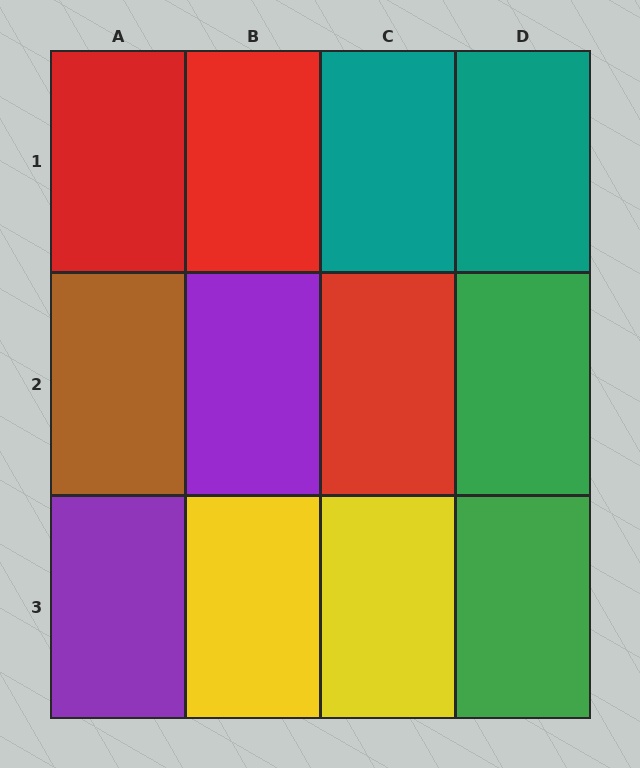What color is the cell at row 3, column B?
Yellow.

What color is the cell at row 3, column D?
Green.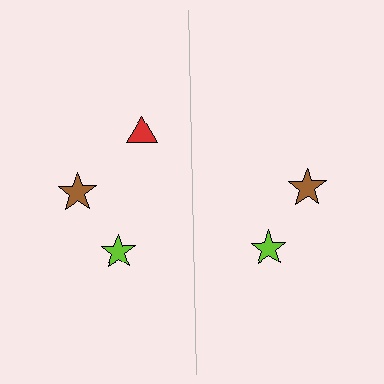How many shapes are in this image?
There are 5 shapes in this image.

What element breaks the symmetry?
A red triangle is missing from the right side.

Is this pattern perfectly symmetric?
No, the pattern is not perfectly symmetric. A red triangle is missing from the right side.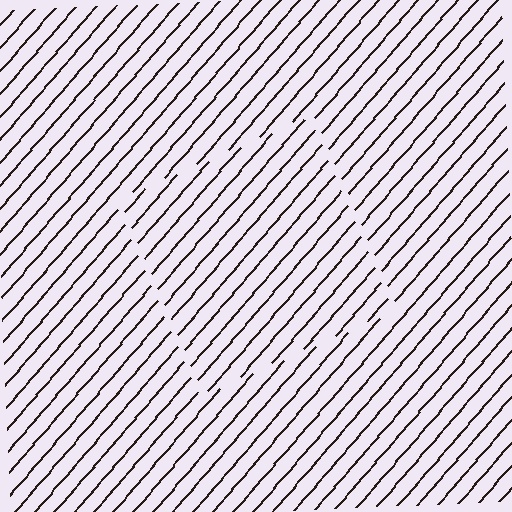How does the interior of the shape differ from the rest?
The interior of the shape contains the same grating, shifted by half a period — the contour is defined by the phase discontinuity where line-ends from the inner and outer gratings abut.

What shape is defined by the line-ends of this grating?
An illusory square. The interior of the shape contains the same grating, shifted by half a period — the contour is defined by the phase discontinuity where line-ends from the inner and outer gratings abut.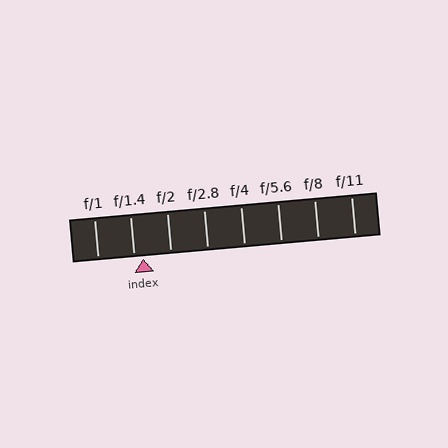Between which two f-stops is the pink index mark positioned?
The index mark is between f/1.4 and f/2.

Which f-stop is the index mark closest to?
The index mark is closest to f/1.4.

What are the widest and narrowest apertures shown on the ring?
The widest aperture shown is f/1 and the narrowest is f/11.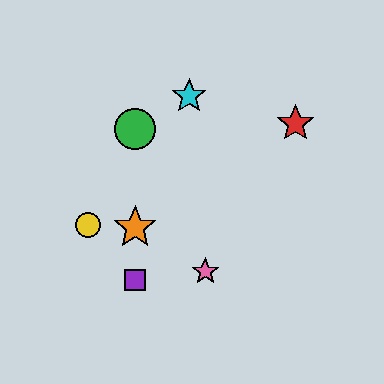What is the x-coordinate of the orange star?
The orange star is at x≈135.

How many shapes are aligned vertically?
4 shapes (the blue star, the green circle, the purple square, the orange star) are aligned vertically.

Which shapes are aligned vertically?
The blue star, the green circle, the purple square, the orange star are aligned vertically.